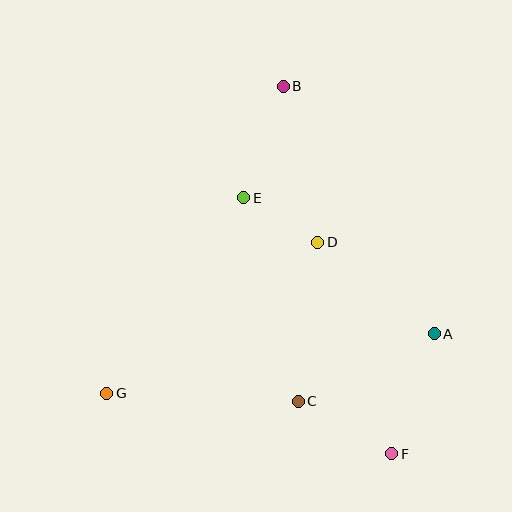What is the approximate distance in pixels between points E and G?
The distance between E and G is approximately 239 pixels.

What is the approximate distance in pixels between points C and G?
The distance between C and G is approximately 192 pixels.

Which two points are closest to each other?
Points D and E are closest to each other.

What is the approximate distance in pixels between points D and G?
The distance between D and G is approximately 260 pixels.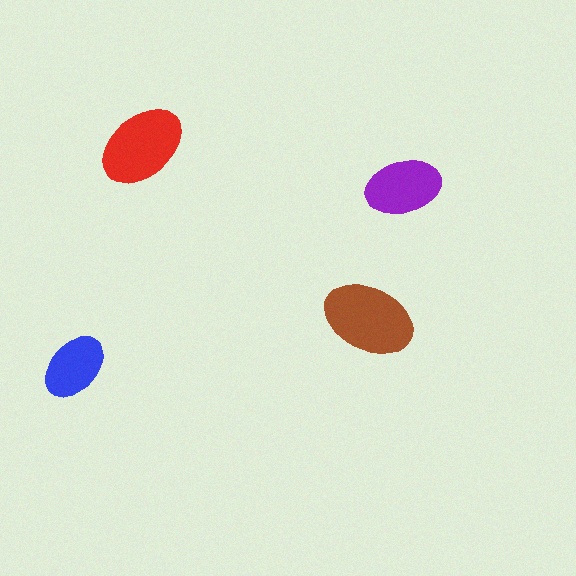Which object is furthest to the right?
The purple ellipse is rightmost.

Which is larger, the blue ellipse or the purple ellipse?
The purple one.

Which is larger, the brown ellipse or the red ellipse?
The brown one.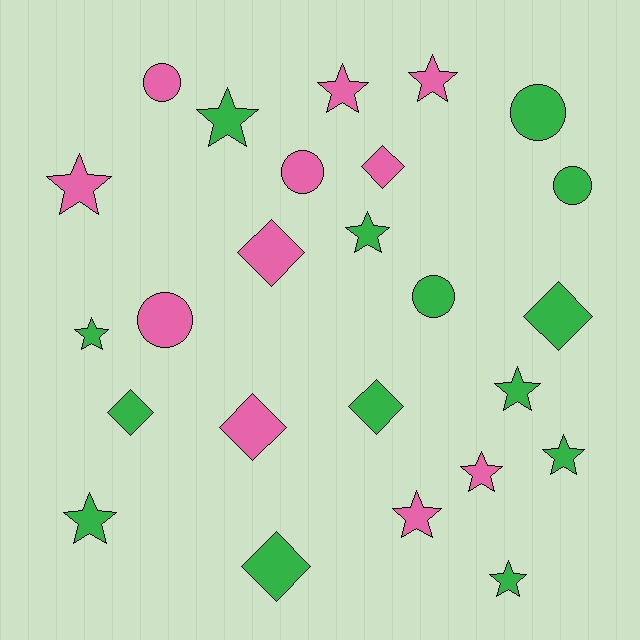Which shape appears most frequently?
Star, with 12 objects.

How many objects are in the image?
There are 25 objects.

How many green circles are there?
There are 3 green circles.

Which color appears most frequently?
Green, with 14 objects.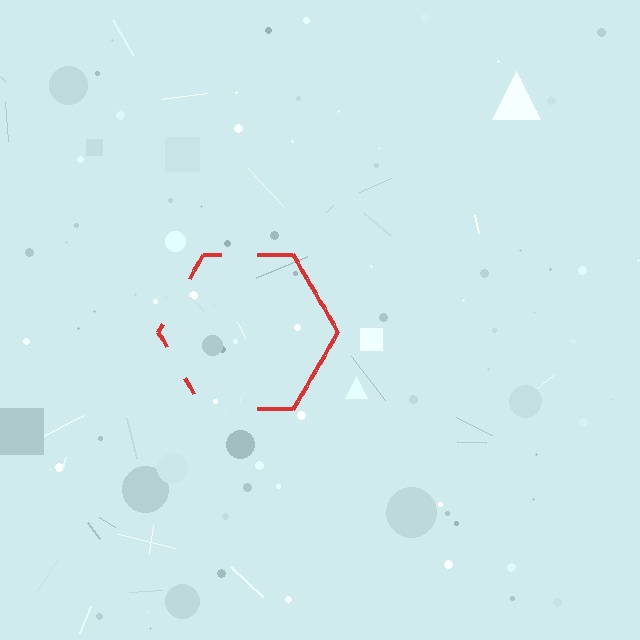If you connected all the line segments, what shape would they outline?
They would outline a hexagon.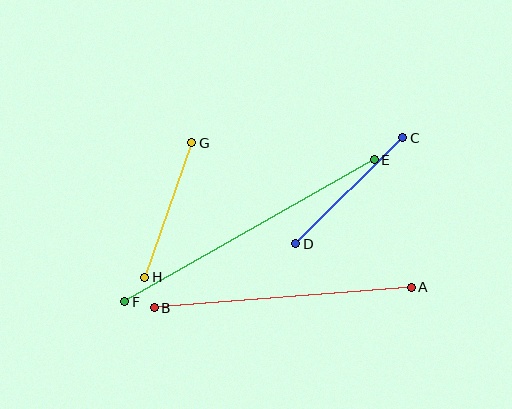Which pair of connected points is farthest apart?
Points E and F are farthest apart.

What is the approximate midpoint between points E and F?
The midpoint is at approximately (249, 231) pixels.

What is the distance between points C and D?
The distance is approximately 151 pixels.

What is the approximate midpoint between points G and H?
The midpoint is at approximately (168, 210) pixels.